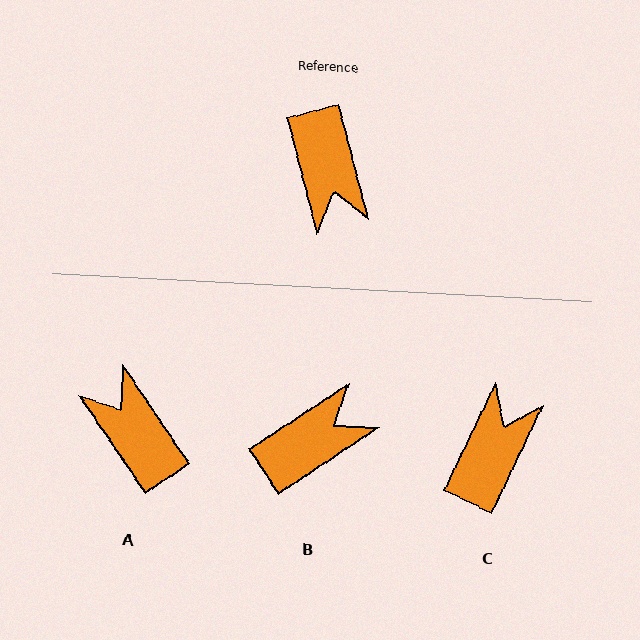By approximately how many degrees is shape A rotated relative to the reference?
Approximately 160 degrees clockwise.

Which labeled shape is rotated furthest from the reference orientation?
A, about 160 degrees away.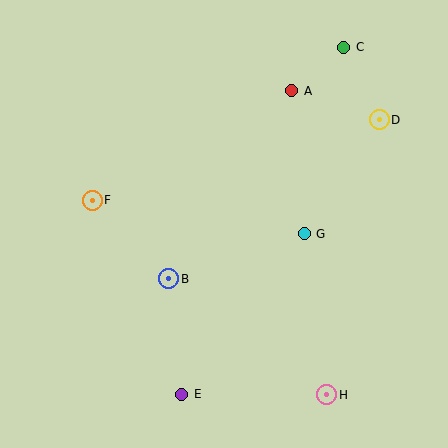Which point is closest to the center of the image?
Point B at (169, 279) is closest to the center.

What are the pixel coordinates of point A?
Point A is at (292, 91).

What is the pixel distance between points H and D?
The distance between H and D is 280 pixels.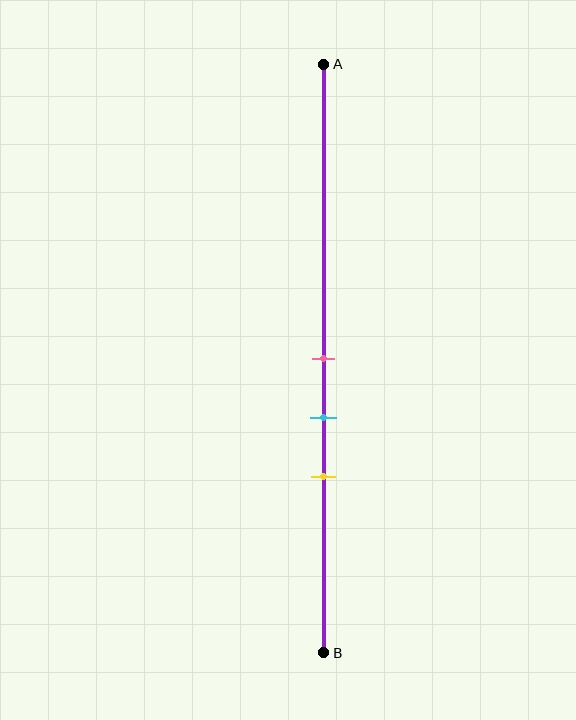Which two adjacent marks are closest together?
The pink and cyan marks are the closest adjacent pair.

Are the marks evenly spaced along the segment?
Yes, the marks are approximately evenly spaced.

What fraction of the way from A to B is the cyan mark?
The cyan mark is approximately 60% (0.6) of the way from A to B.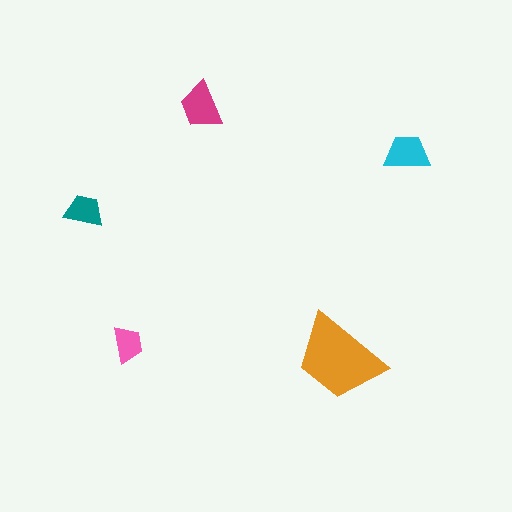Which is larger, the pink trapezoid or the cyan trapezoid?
The cyan one.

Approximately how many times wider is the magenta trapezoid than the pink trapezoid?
About 1.5 times wider.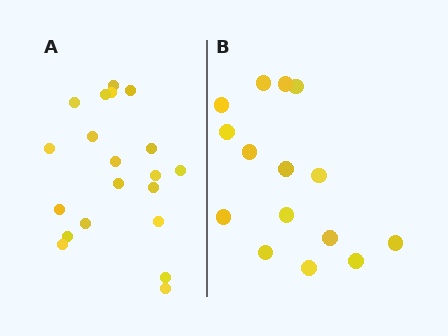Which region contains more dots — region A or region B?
Region A (the left region) has more dots.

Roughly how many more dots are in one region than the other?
Region A has about 5 more dots than region B.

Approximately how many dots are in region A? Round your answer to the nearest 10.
About 20 dots.